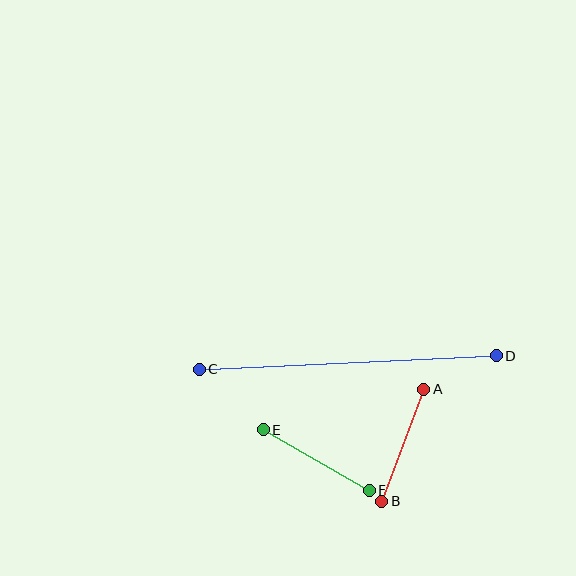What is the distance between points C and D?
The distance is approximately 297 pixels.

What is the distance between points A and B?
The distance is approximately 120 pixels.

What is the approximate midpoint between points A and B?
The midpoint is at approximately (403, 445) pixels.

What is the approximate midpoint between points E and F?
The midpoint is at approximately (316, 460) pixels.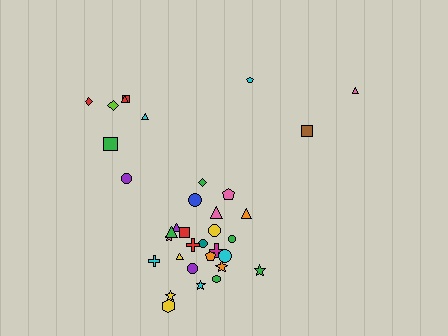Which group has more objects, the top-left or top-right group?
The top-left group.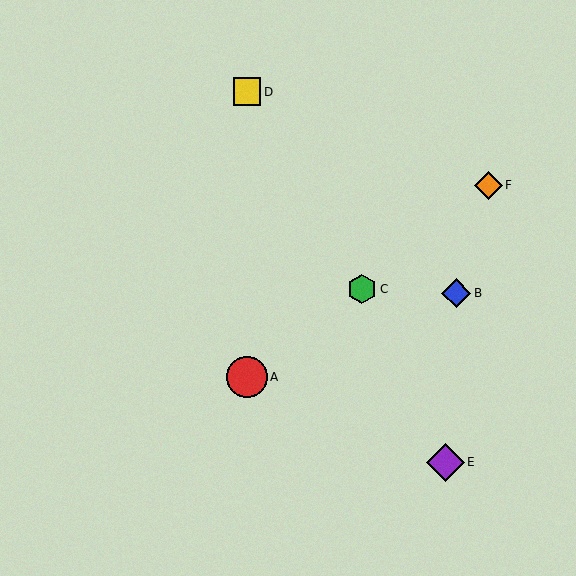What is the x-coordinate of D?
Object D is at x≈247.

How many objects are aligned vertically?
2 objects (A, D) are aligned vertically.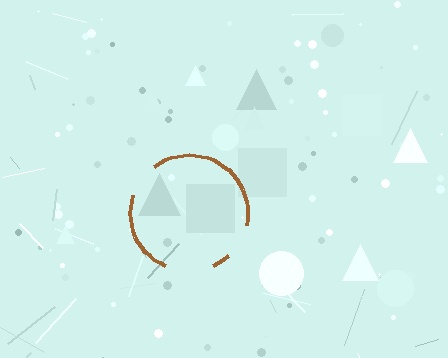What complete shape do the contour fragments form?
The contour fragments form a circle.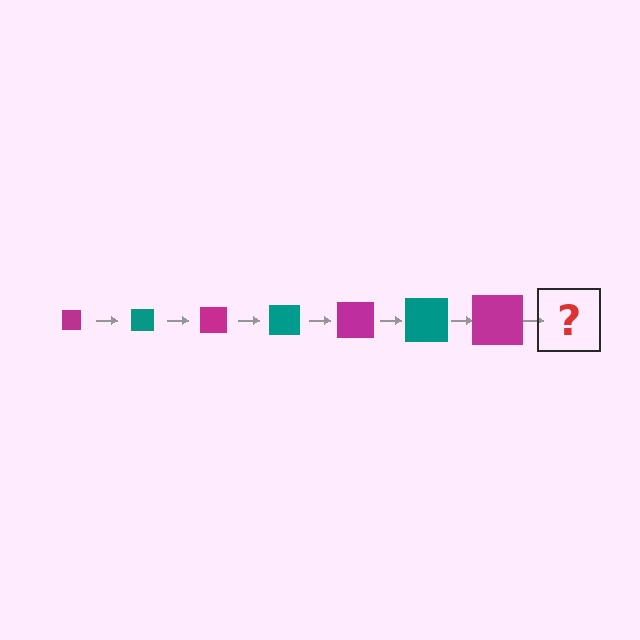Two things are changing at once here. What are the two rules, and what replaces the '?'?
The two rules are that the square grows larger each step and the color cycles through magenta and teal. The '?' should be a teal square, larger than the previous one.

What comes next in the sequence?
The next element should be a teal square, larger than the previous one.